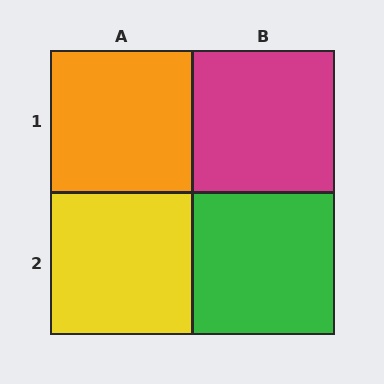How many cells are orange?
1 cell is orange.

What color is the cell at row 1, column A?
Orange.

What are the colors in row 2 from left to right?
Yellow, green.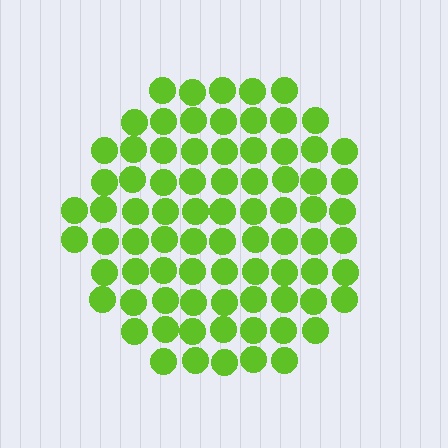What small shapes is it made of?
It is made of small circles.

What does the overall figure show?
The overall figure shows a circle.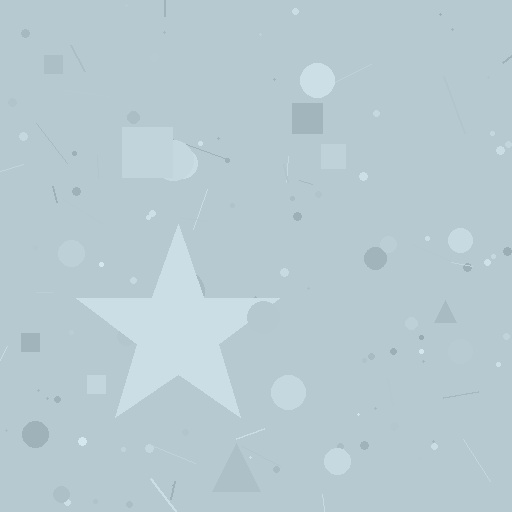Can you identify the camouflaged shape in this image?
The camouflaged shape is a star.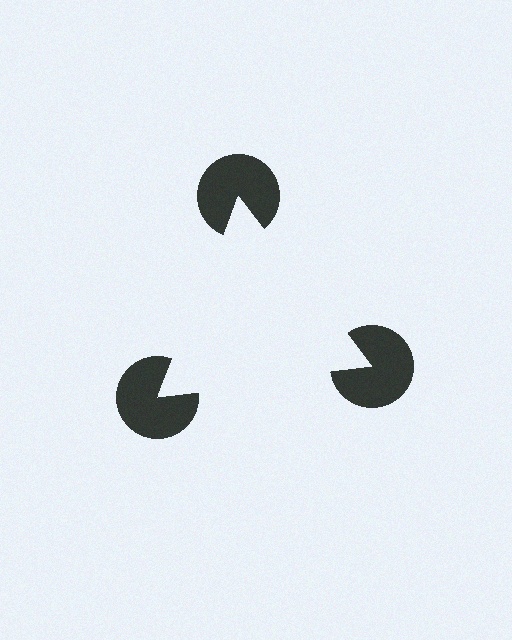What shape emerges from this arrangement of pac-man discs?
An illusory triangle — its edges are inferred from the aligned wedge cuts in the pac-man discs, not physically drawn.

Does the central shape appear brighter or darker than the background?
It typically appears slightly brighter than the background, even though no actual brightness change is drawn.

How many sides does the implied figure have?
3 sides.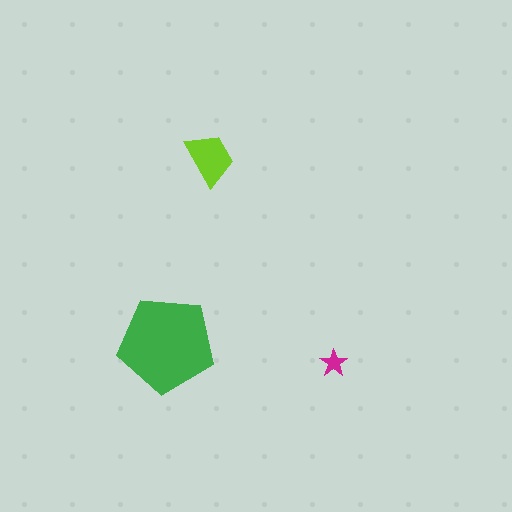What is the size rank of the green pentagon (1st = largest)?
1st.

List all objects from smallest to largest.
The magenta star, the lime trapezoid, the green pentagon.